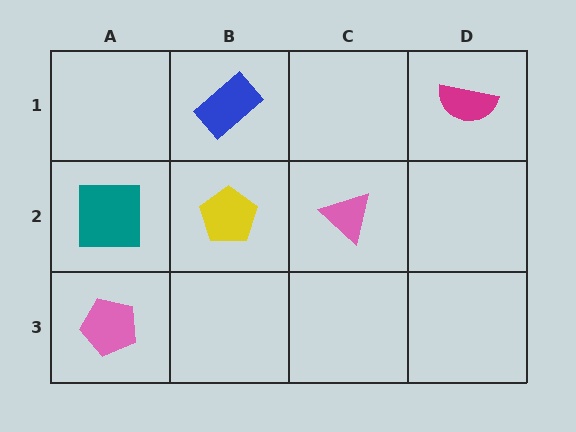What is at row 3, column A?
A pink pentagon.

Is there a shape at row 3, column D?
No, that cell is empty.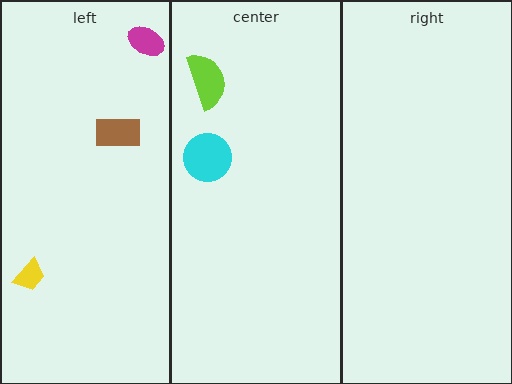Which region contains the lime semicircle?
The center region.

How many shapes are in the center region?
2.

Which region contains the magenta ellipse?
The left region.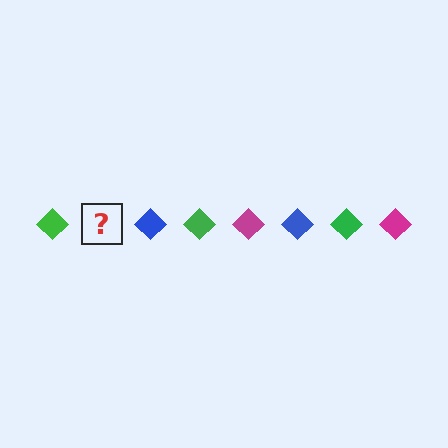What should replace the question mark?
The question mark should be replaced with a magenta diamond.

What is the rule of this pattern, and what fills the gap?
The rule is that the pattern cycles through green, magenta, blue diamonds. The gap should be filled with a magenta diamond.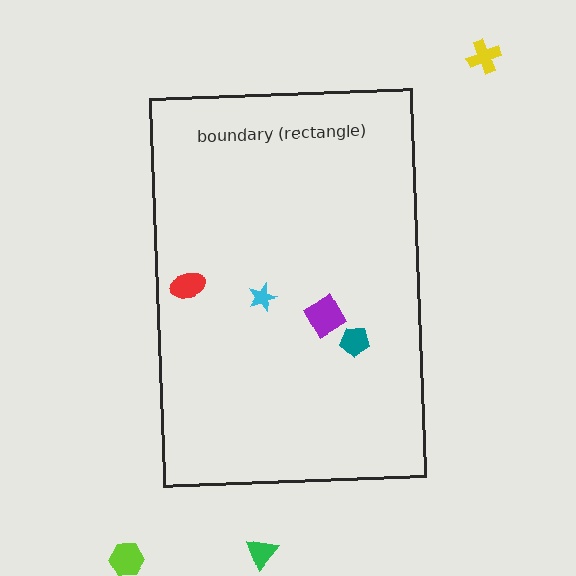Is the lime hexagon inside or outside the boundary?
Outside.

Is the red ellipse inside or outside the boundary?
Inside.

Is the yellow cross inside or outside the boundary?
Outside.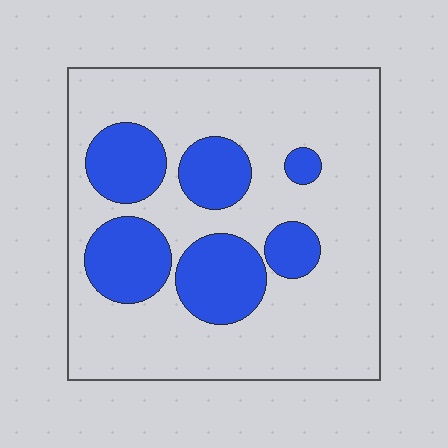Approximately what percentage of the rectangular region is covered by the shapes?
Approximately 25%.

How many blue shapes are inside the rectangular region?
6.